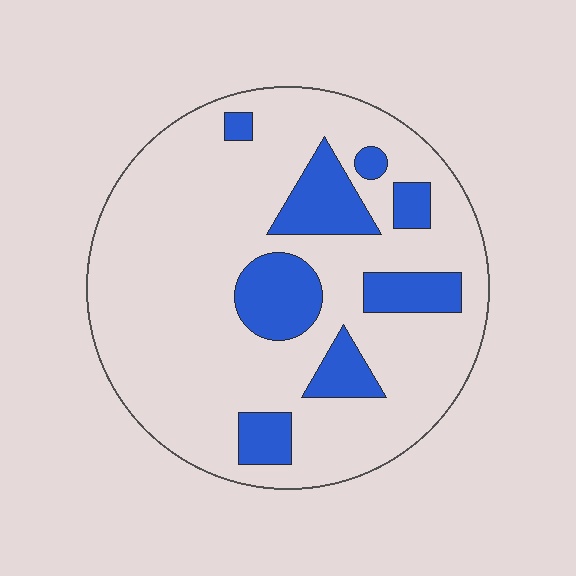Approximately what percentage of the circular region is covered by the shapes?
Approximately 20%.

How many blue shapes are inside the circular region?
8.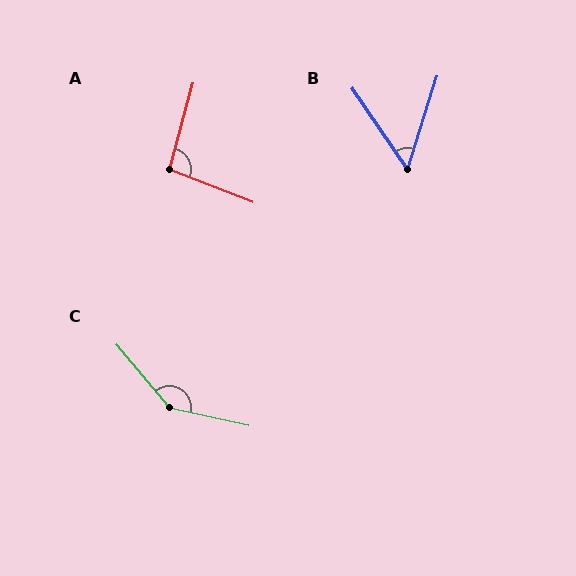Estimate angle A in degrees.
Approximately 96 degrees.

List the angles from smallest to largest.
B (52°), A (96°), C (143°).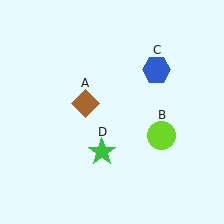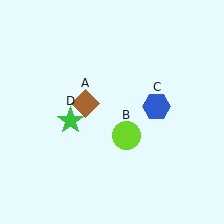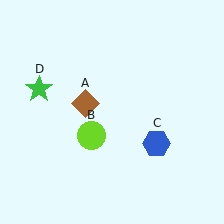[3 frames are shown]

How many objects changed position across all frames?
3 objects changed position: lime circle (object B), blue hexagon (object C), green star (object D).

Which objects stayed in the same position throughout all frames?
Brown diamond (object A) remained stationary.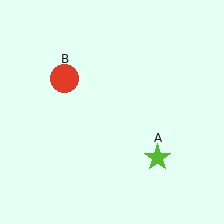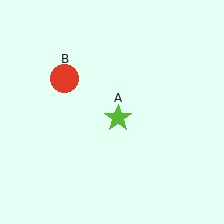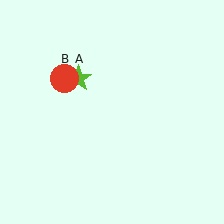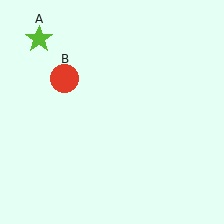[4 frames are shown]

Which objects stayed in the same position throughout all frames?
Red circle (object B) remained stationary.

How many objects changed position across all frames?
1 object changed position: lime star (object A).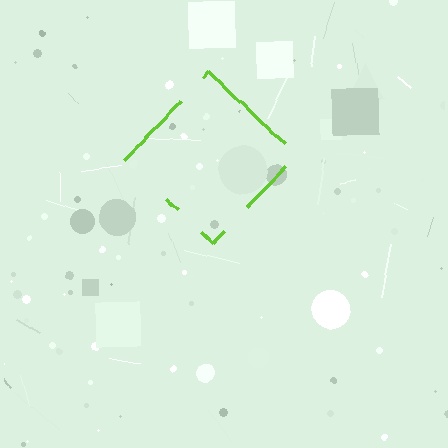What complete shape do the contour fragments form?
The contour fragments form a diamond.